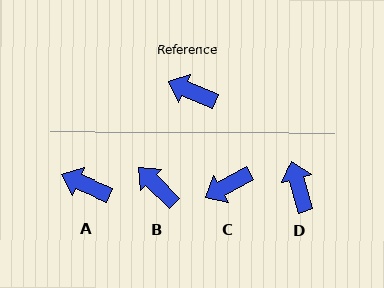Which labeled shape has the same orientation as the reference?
A.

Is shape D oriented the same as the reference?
No, it is off by about 51 degrees.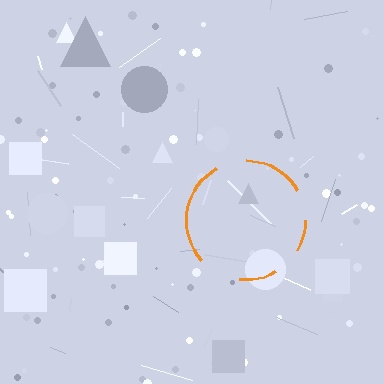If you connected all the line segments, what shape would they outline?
They would outline a circle.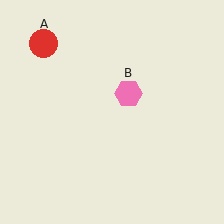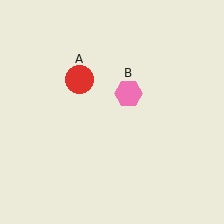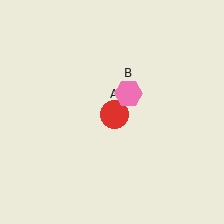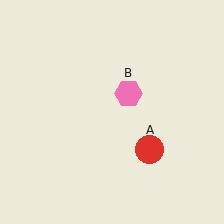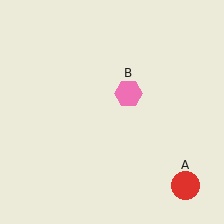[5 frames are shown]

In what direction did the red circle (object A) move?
The red circle (object A) moved down and to the right.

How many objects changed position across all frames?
1 object changed position: red circle (object A).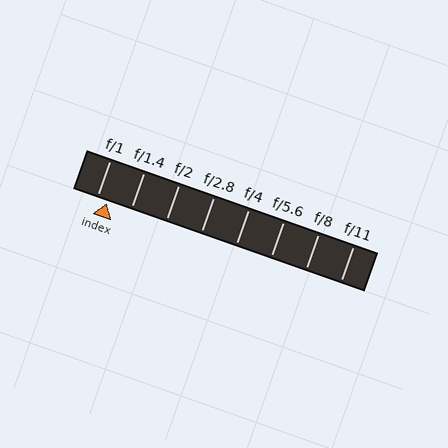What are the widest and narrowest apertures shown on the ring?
The widest aperture shown is f/1 and the narrowest is f/11.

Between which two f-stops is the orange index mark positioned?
The index mark is between f/1 and f/1.4.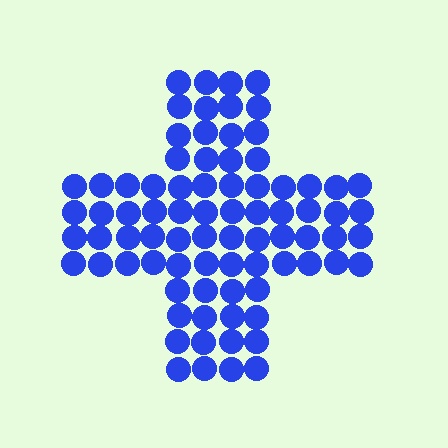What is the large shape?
The large shape is a cross.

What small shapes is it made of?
It is made of small circles.